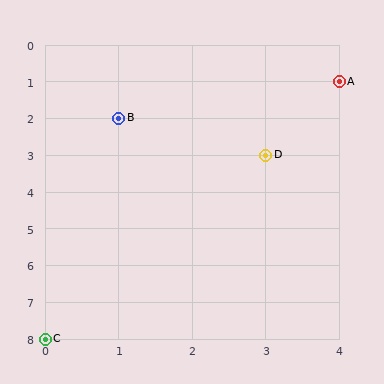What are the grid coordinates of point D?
Point D is at grid coordinates (3, 3).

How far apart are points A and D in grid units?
Points A and D are 1 column and 2 rows apart (about 2.2 grid units diagonally).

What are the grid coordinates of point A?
Point A is at grid coordinates (4, 1).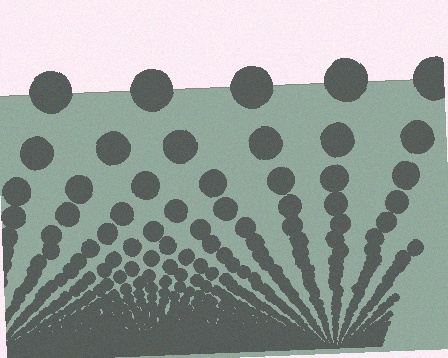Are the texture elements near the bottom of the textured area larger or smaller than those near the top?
Smaller. The gradient is inverted — elements near the bottom are smaller and denser.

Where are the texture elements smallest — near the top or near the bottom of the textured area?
Near the bottom.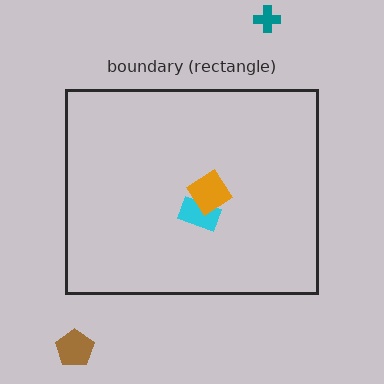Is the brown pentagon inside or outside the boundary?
Outside.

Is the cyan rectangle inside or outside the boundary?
Inside.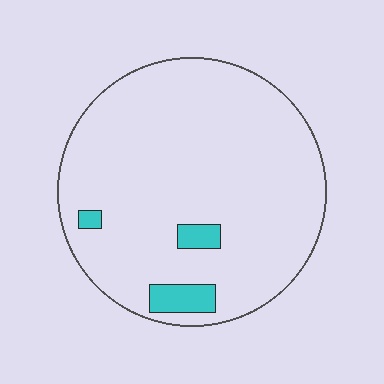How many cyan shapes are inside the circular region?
3.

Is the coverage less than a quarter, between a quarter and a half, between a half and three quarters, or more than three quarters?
Less than a quarter.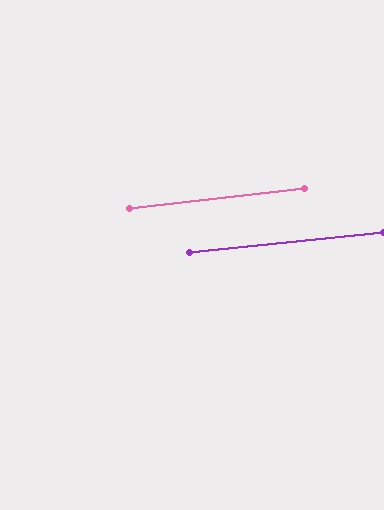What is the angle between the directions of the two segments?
Approximately 0 degrees.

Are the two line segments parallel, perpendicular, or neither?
Parallel — their directions differ by only 0.3°.